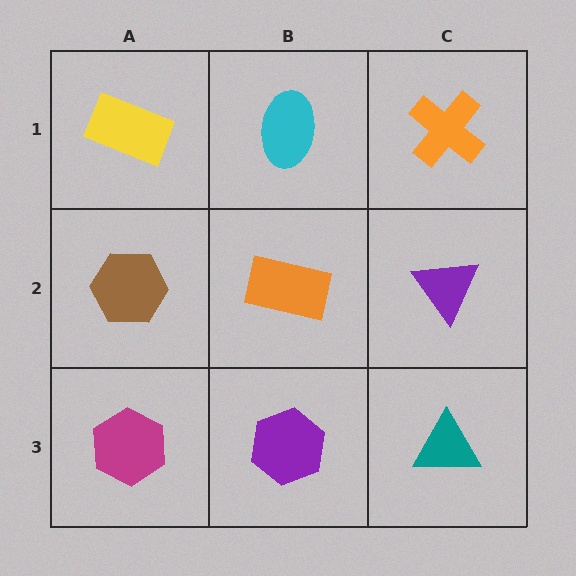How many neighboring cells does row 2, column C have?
3.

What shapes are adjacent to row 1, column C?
A purple triangle (row 2, column C), a cyan ellipse (row 1, column B).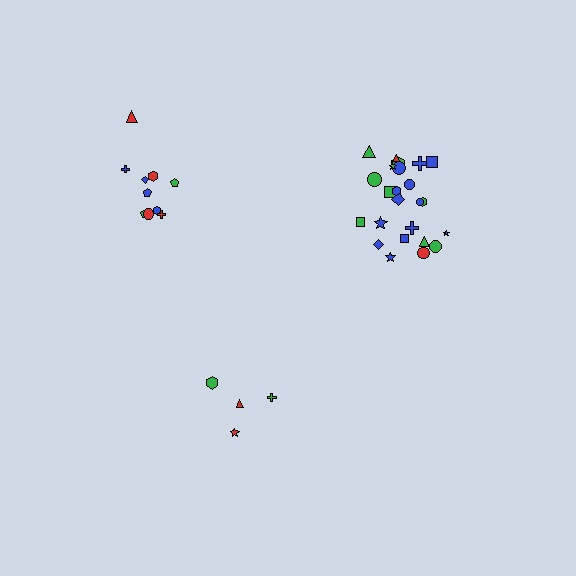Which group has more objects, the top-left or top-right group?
The top-right group.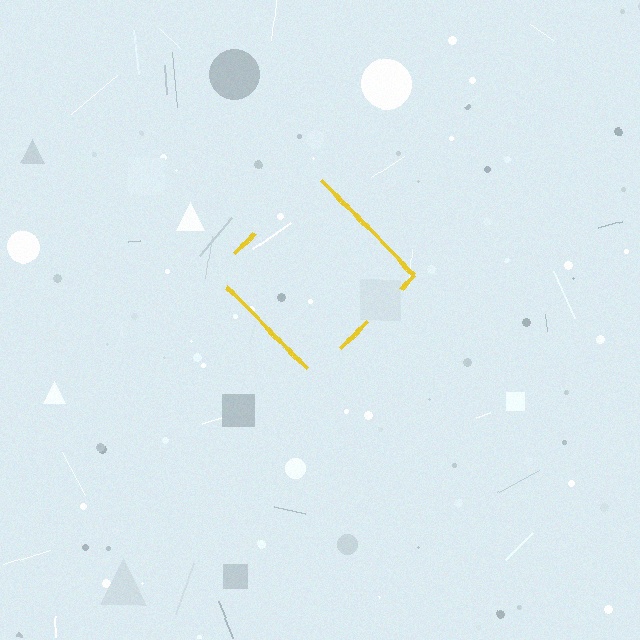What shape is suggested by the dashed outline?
The dashed outline suggests a diamond.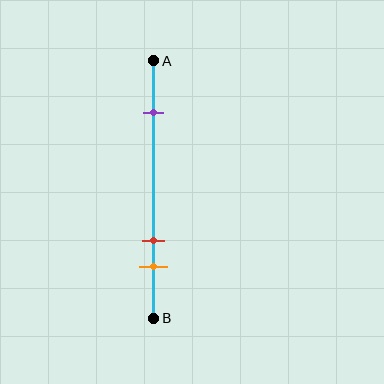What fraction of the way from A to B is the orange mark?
The orange mark is approximately 80% (0.8) of the way from A to B.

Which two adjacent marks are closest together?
The red and orange marks are the closest adjacent pair.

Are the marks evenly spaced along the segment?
No, the marks are not evenly spaced.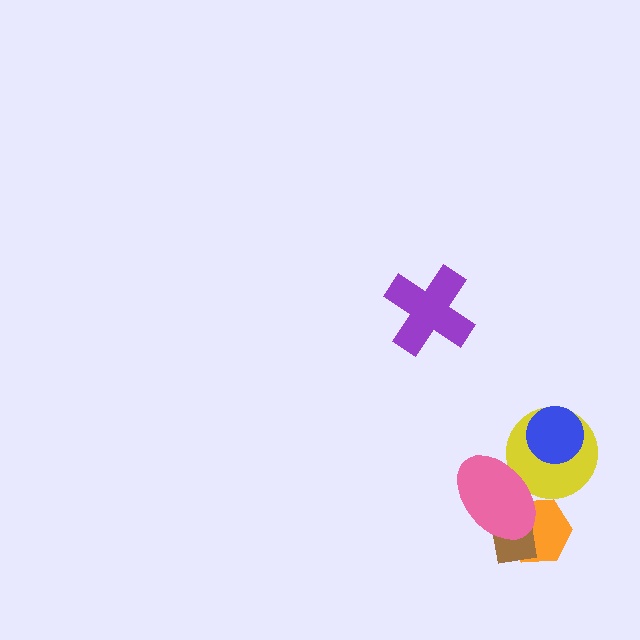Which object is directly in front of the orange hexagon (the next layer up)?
The brown square is directly in front of the orange hexagon.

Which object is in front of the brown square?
The pink ellipse is in front of the brown square.